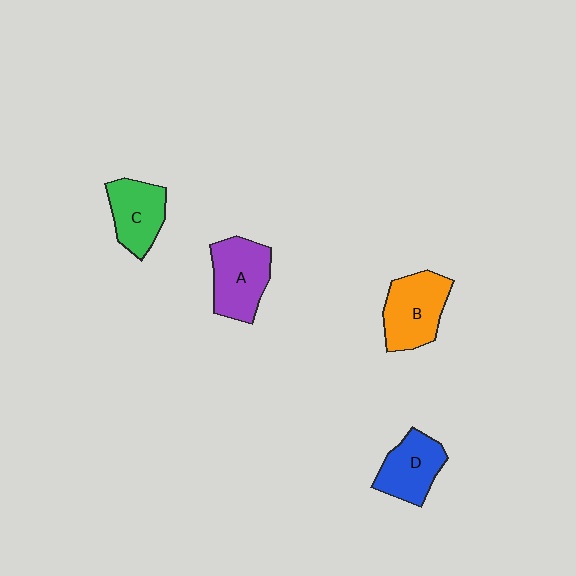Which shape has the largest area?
Shape A (purple).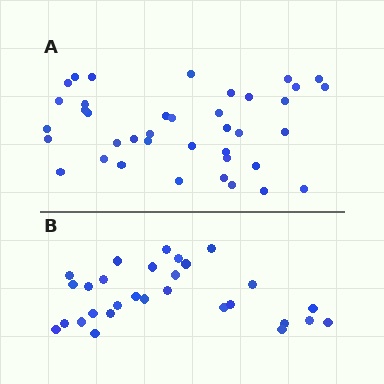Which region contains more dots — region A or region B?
Region A (the top region) has more dots.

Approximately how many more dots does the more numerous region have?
Region A has roughly 10 or so more dots than region B.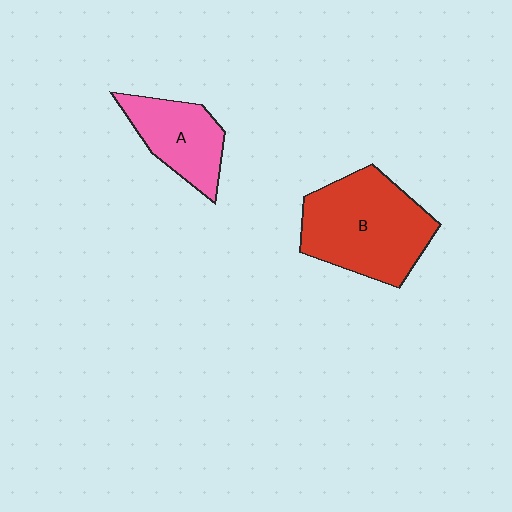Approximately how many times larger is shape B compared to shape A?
Approximately 1.7 times.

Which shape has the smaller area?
Shape A (pink).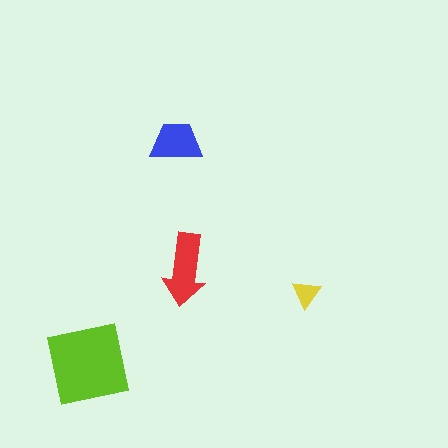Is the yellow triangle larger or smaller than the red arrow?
Smaller.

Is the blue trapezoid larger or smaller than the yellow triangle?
Larger.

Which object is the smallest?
The yellow triangle.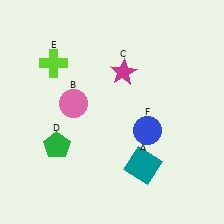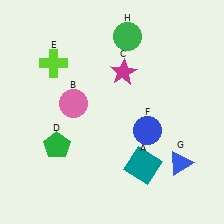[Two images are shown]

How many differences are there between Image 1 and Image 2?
There are 2 differences between the two images.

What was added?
A blue triangle (G), a green circle (H) were added in Image 2.